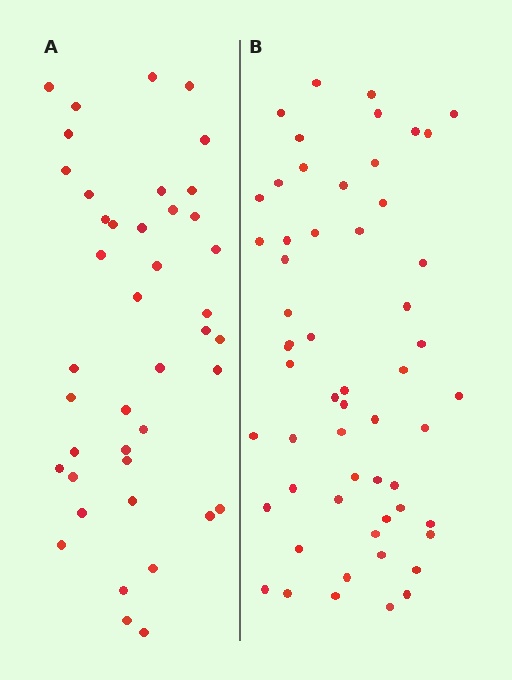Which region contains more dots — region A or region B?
Region B (the right region) has more dots.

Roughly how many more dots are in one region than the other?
Region B has approximately 15 more dots than region A.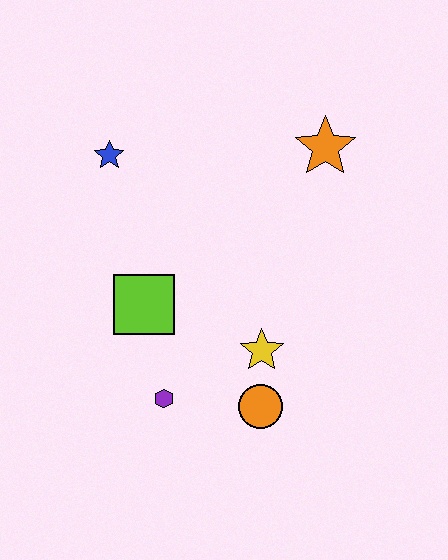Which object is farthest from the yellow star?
The blue star is farthest from the yellow star.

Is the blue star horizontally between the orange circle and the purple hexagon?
No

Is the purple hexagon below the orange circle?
No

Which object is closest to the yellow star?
The orange circle is closest to the yellow star.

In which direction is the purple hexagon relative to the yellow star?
The purple hexagon is to the left of the yellow star.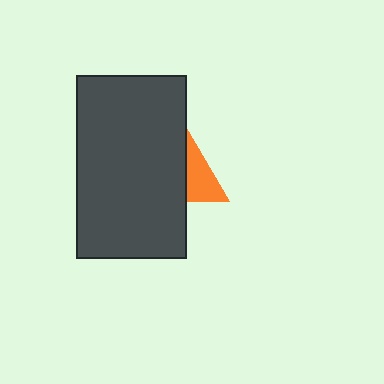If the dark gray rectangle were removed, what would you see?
You would see the complete orange triangle.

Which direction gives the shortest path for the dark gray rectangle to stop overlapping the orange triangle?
Moving left gives the shortest separation.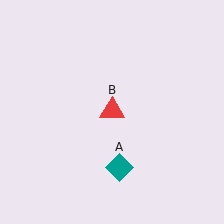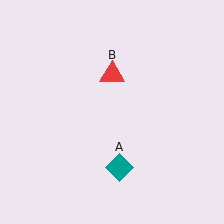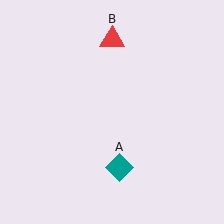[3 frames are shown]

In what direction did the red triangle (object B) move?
The red triangle (object B) moved up.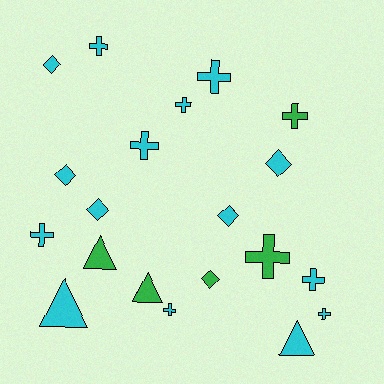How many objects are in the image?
There are 20 objects.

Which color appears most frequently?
Cyan, with 15 objects.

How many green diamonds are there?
There is 1 green diamond.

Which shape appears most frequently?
Cross, with 10 objects.